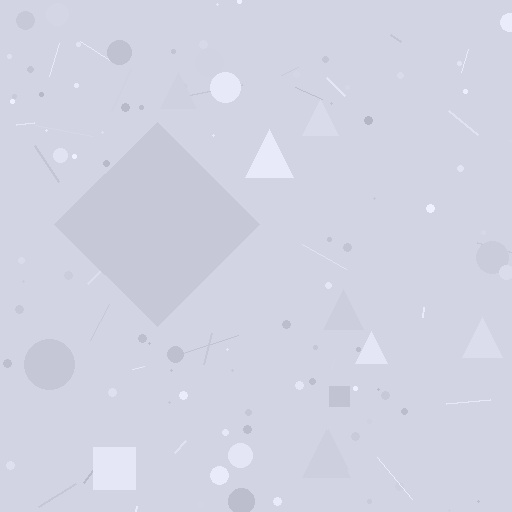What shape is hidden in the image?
A diamond is hidden in the image.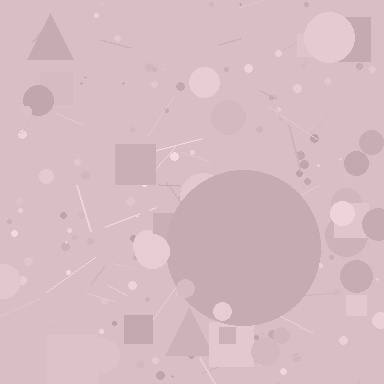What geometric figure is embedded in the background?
A circle is embedded in the background.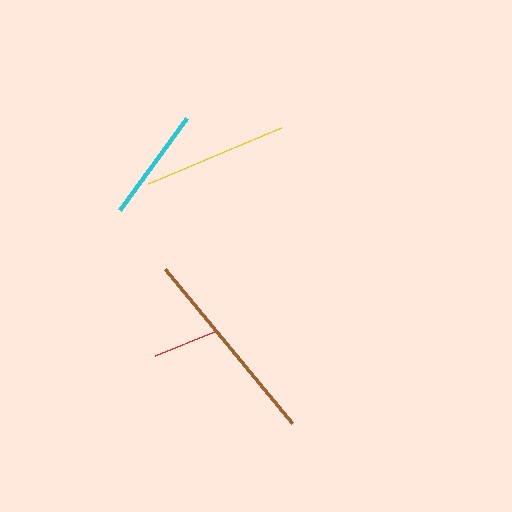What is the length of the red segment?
The red segment is approximately 63 pixels long.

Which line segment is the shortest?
The red line is the shortest at approximately 63 pixels.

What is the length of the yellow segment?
The yellow segment is approximately 144 pixels long.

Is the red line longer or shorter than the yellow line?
The yellow line is longer than the red line.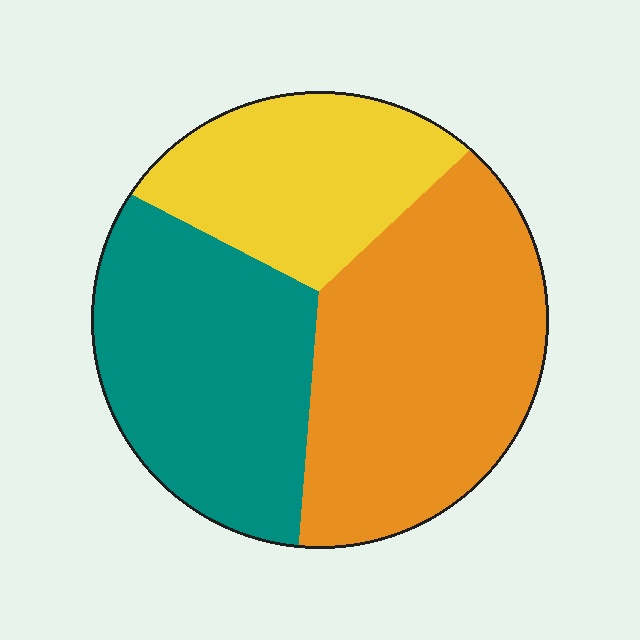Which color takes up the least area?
Yellow, at roughly 25%.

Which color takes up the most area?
Orange, at roughly 40%.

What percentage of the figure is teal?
Teal covers roughly 35% of the figure.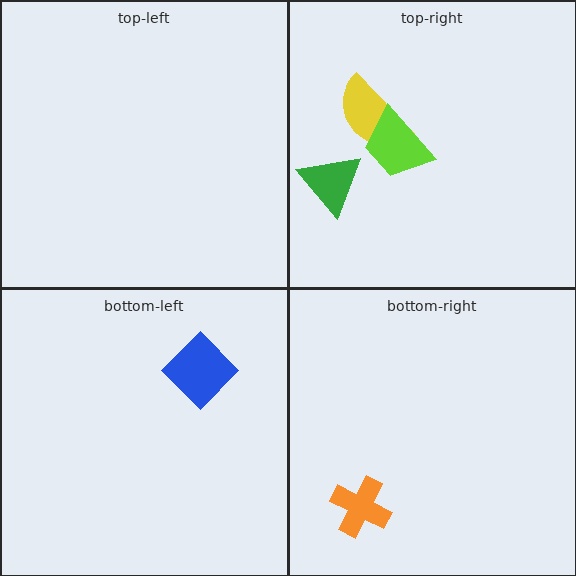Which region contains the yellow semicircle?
The top-right region.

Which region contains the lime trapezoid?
The top-right region.